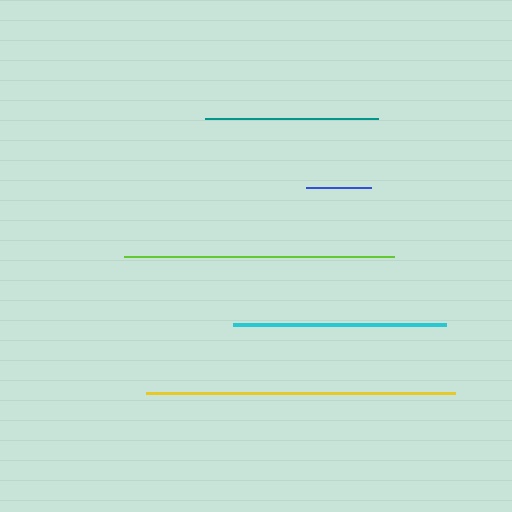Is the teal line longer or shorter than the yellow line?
The yellow line is longer than the teal line.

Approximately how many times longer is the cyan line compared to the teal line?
The cyan line is approximately 1.2 times the length of the teal line.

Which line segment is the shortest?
The blue line is the shortest at approximately 64 pixels.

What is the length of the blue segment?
The blue segment is approximately 64 pixels long.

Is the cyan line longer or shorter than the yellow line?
The yellow line is longer than the cyan line.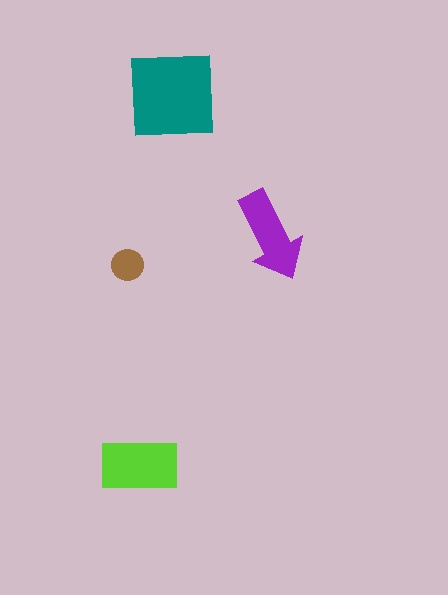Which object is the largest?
The teal square.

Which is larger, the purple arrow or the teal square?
The teal square.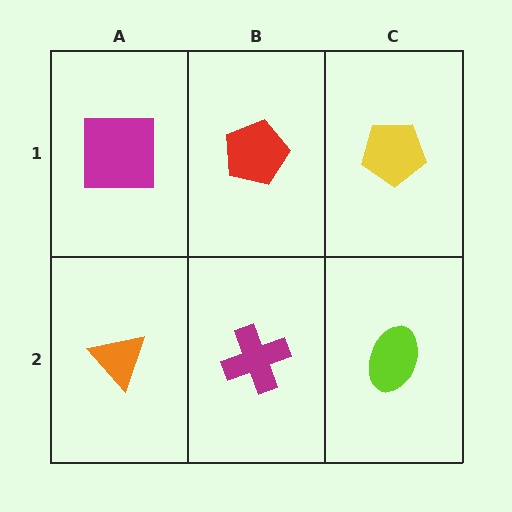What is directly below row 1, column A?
An orange triangle.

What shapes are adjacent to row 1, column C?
A lime ellipse (row 2, column C), a red pentagon (row 1, column B).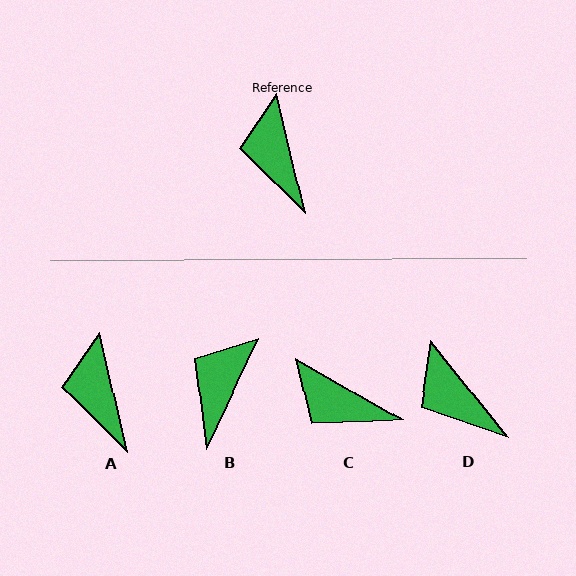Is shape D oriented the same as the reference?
No, it is off by about 26 degrees.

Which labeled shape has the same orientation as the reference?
A.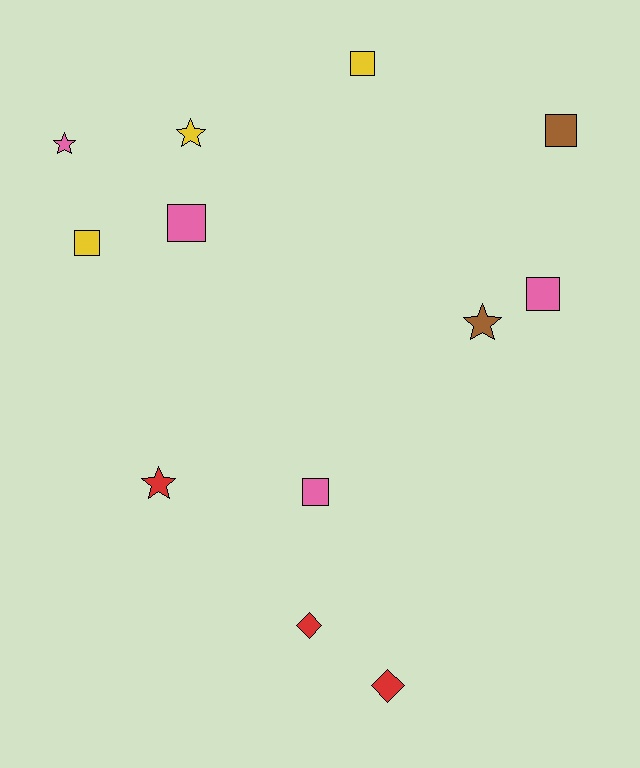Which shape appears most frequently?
Square, with 6 objects.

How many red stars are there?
There is 1 red star.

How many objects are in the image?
There are 12 objects.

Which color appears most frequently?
Pink, with 4 objects.